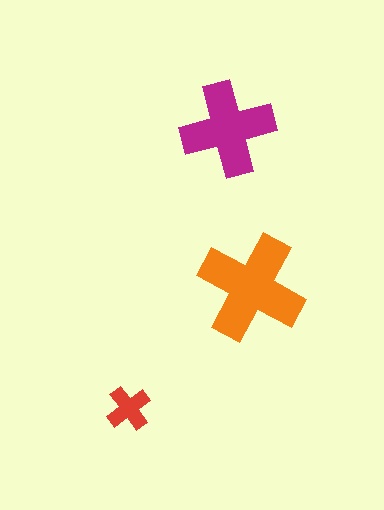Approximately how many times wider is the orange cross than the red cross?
About 2.5 times wider.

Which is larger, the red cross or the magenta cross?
The magenta one.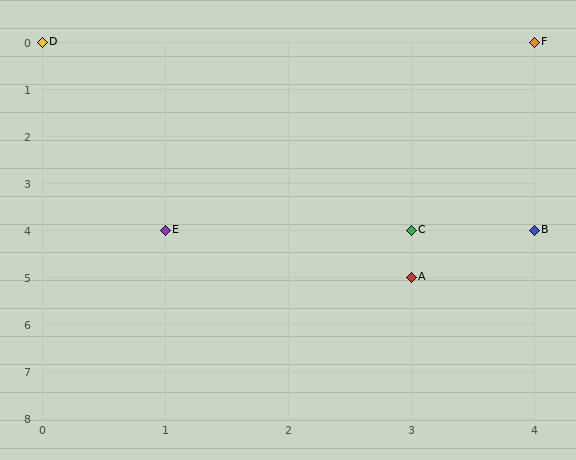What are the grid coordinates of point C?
Point C is at grid coordinates (3, 4).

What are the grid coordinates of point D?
Point D is at grid coordinates (0, 0).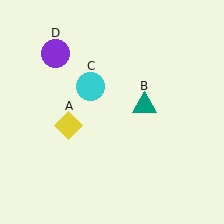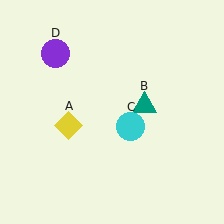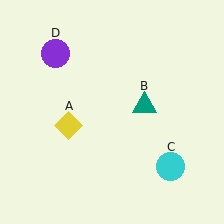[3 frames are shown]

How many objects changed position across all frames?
1 object changed position: cyan circle (object C).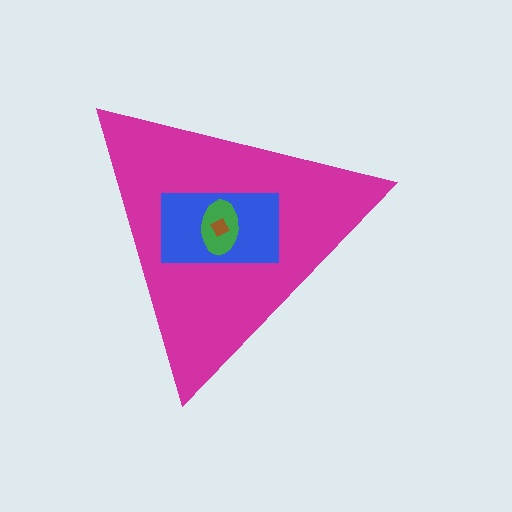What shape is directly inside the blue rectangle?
The green ellipse.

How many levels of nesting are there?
4.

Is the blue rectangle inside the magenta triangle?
Yes.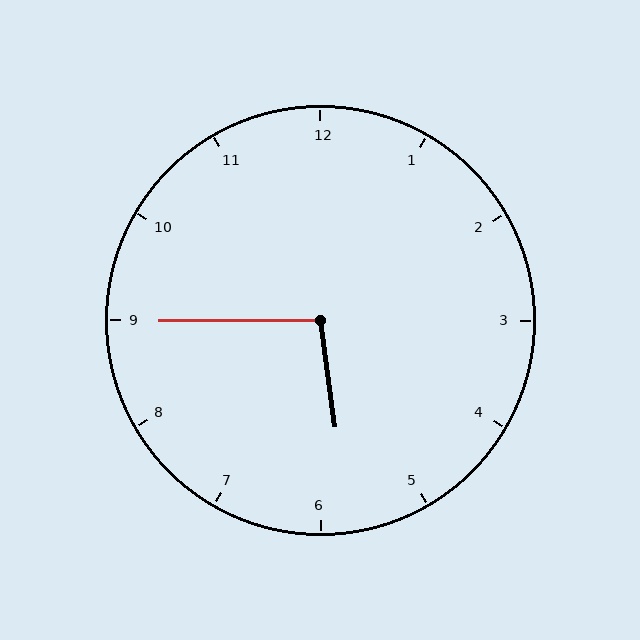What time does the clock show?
5:45.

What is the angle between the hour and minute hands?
Approximately 98 degrees.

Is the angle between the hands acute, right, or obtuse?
It is obtuse.